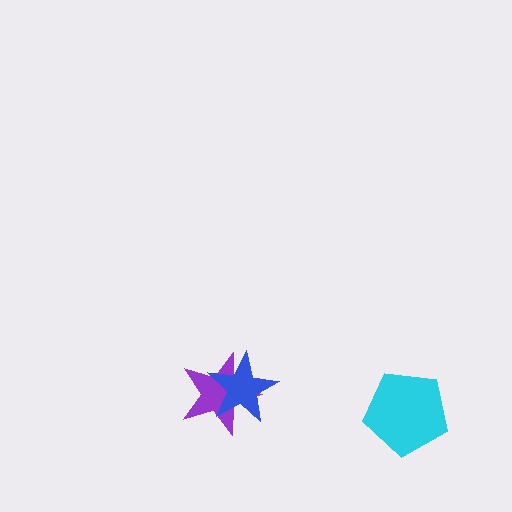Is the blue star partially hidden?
No, no other shape covers it.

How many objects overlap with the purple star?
1 object overlaps with the purple star.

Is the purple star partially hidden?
Yes, it is partially covered by another shape.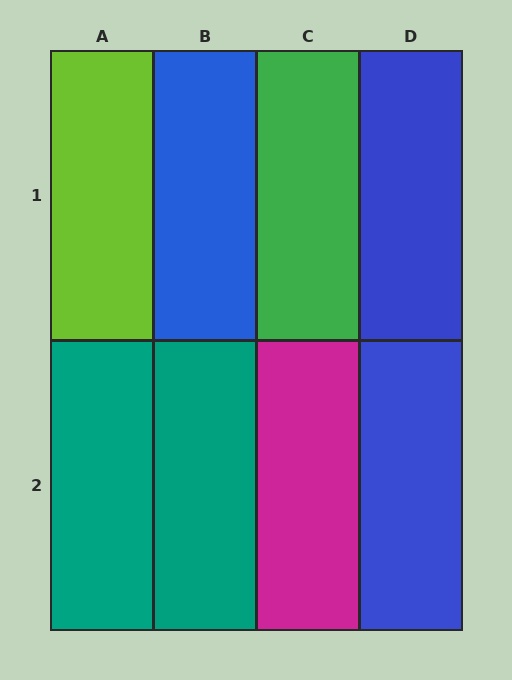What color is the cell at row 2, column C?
Magenta.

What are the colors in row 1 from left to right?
Lime, blue, green, blue.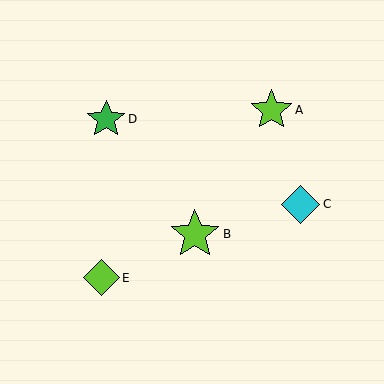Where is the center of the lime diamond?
The center of the lime diamond is at (101, 278).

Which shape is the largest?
The lime star (labeled B) is the largest.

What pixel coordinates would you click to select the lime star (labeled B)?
Click at (195, 234) to select the lime star B.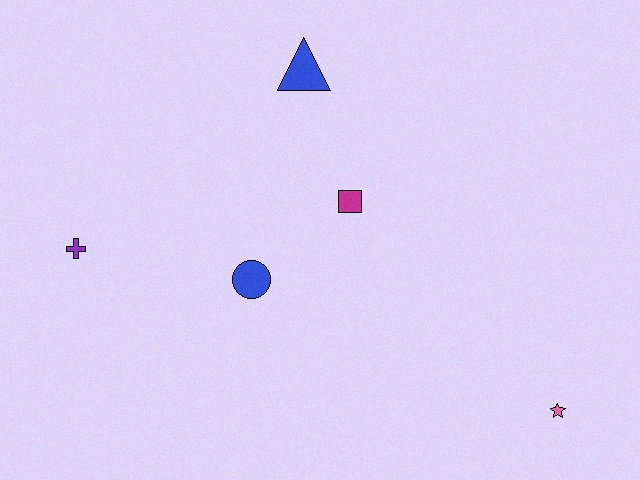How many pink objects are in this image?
There is 1 pink object.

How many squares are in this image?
There is 1 square.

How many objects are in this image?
There are 5 objects.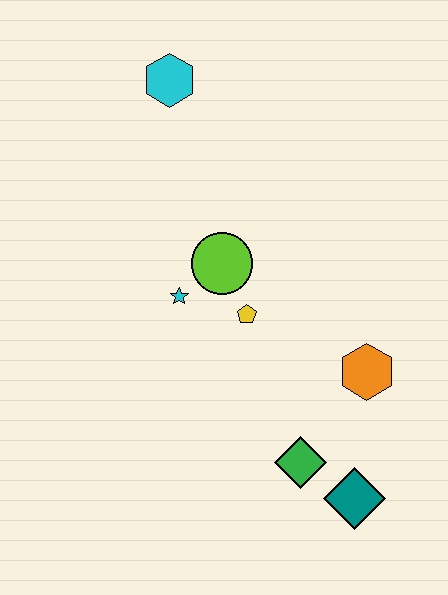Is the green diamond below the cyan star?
Yes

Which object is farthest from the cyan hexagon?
The teal diamond is farthest from the cyan hexagon.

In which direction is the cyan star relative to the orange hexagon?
The cyan star is to the left of the orange hexagon.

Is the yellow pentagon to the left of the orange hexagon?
Yes